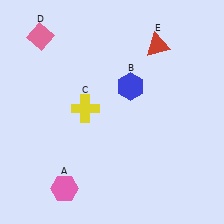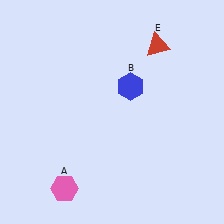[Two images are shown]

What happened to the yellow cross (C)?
The yellow cross (C) was removed in Image 2. It was in the top-left area of Image 1.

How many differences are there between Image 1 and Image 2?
There are 2 differences between the two images.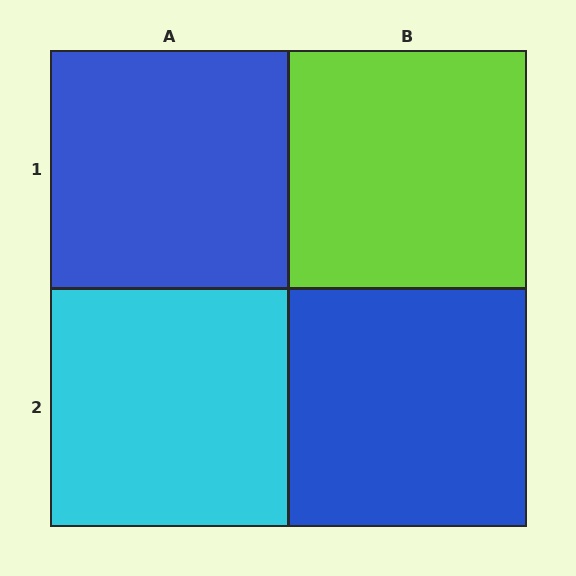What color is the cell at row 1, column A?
Blue.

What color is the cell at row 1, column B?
Lime.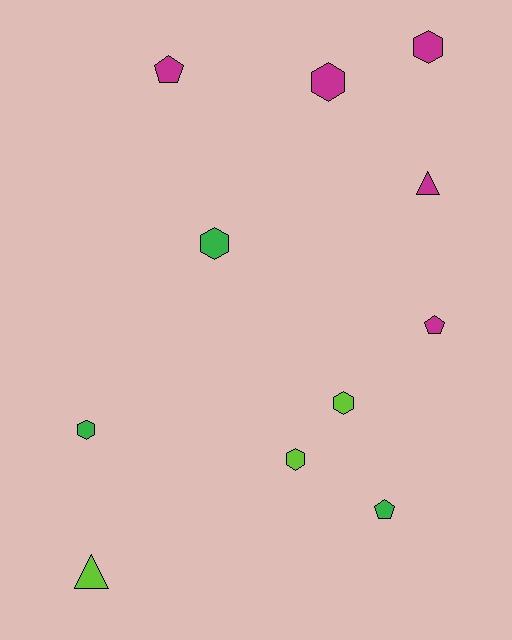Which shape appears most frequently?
Hexagon, with 6 objects.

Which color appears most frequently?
Magenta, with 5 objects.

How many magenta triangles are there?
There is 1 magenta triangle.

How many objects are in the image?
There are 11 objects.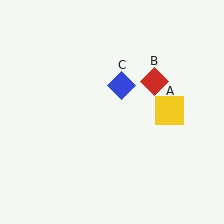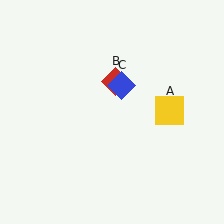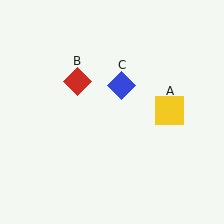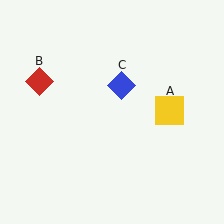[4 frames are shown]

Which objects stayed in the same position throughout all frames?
Yellow square (object A) and blue diamond (object C) remained stationary.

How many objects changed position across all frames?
1 object changed position: red diamond (object B).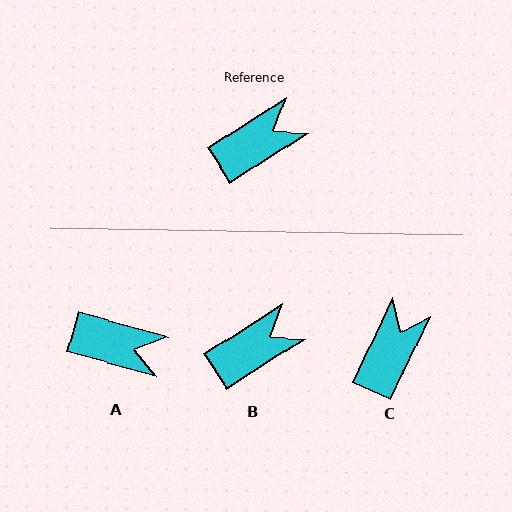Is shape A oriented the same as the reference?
No, it is off by about 48 degrees.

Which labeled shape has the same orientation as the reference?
B.